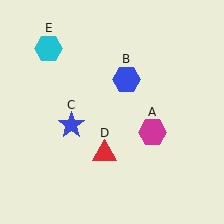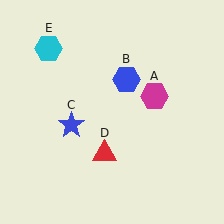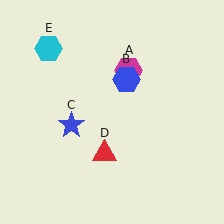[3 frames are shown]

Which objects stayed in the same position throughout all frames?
Blue hexagon (object B) and blue star (object C) and red triangle (object D) and cyan hexagon (object E) remained stationary.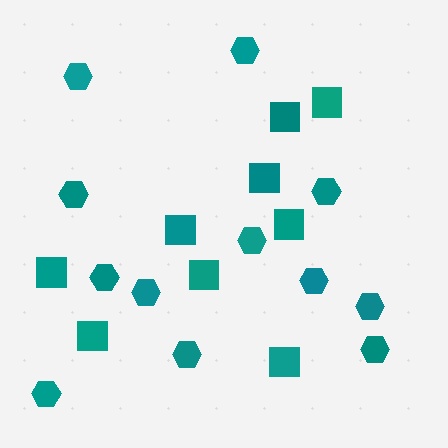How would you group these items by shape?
There are 2 groups: one group of hexagons (12) and one group of squares (9).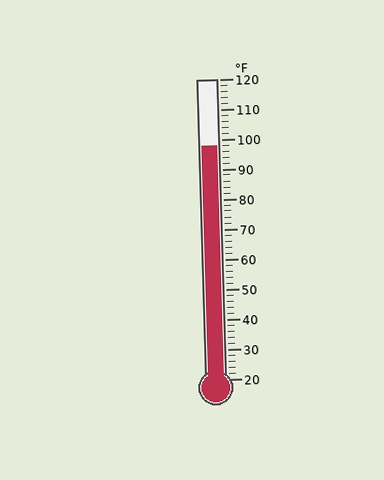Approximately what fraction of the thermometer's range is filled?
The thermometer is filled to approximately 80% of its range.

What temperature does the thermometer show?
The thermometer shows approximately 98°F.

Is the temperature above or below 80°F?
The temperature is above 80°F.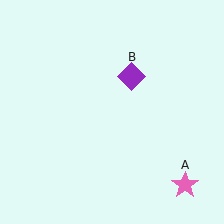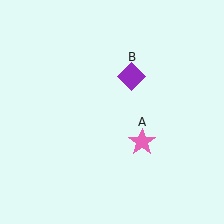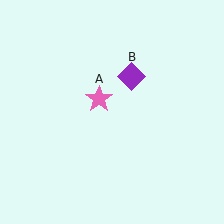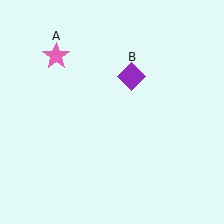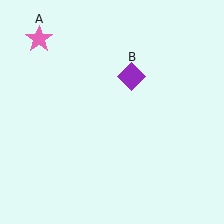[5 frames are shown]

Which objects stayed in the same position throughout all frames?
Purple diamond (object B) remained stationary.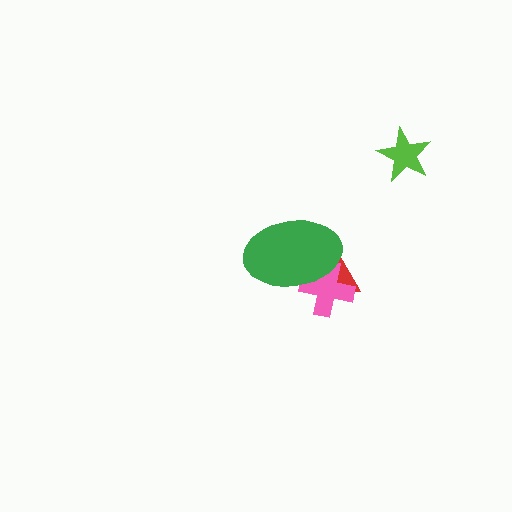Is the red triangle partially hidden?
Yes, it is partially covered by another shape.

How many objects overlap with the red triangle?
2 objects overlap with the red triangle.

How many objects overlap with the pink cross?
2 objects overlap with the pink cross.